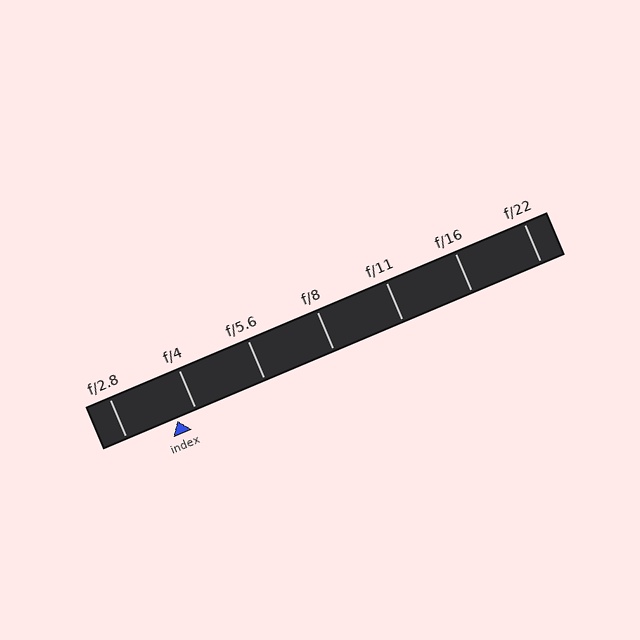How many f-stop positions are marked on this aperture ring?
There are 7 f-stop positions marked.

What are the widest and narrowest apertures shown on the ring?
The widest aperture shown is f/2.8 and the narrowest is f/22.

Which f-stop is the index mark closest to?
The index mark is closest to f/4.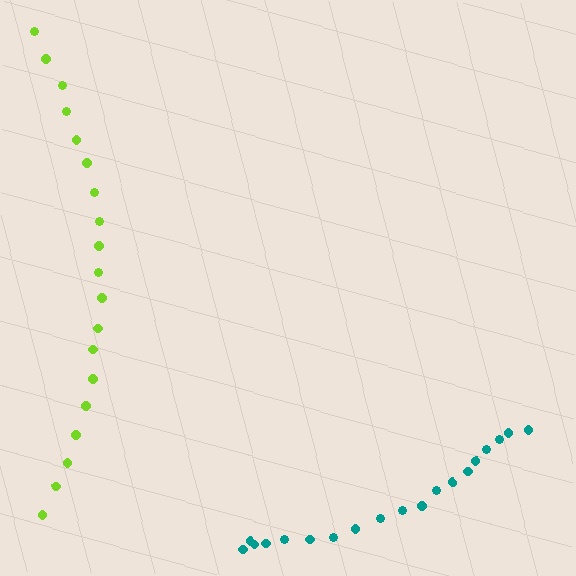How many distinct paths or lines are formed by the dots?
There are 2 distinct paths.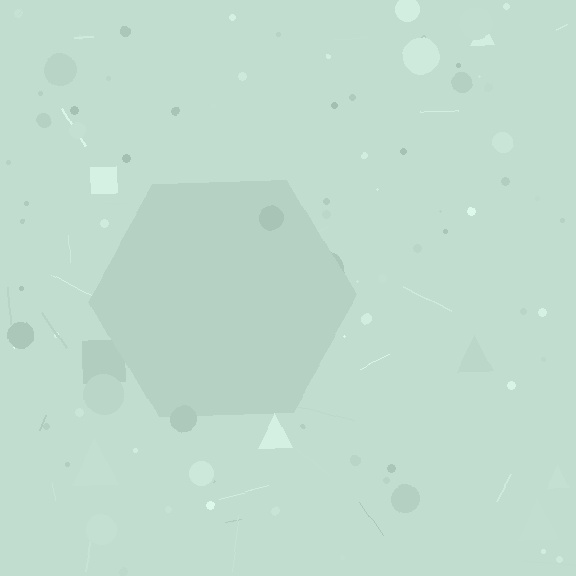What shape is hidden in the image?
A hexagon is hidden in the image.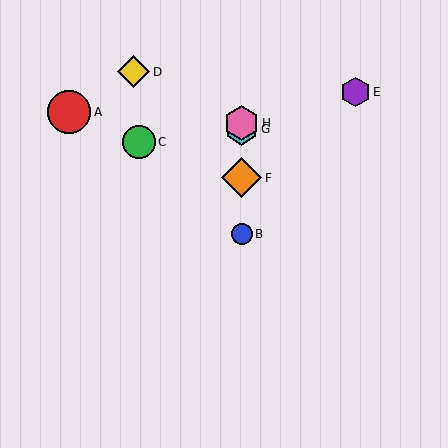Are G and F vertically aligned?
Yes, both are at x≈242.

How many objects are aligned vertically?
4 objects (B, F, G, H) are aligned vertically.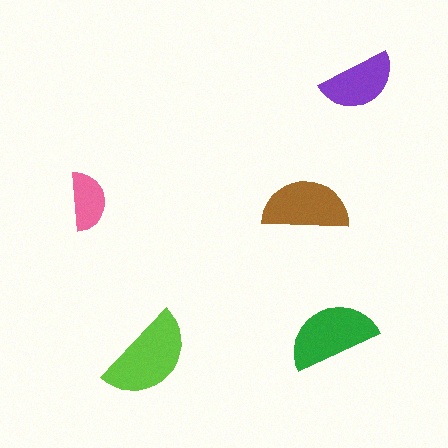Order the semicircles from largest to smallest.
the lime one, the green one, the brown one, the purple one, the pink one.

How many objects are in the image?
There are 5 objects in the image.